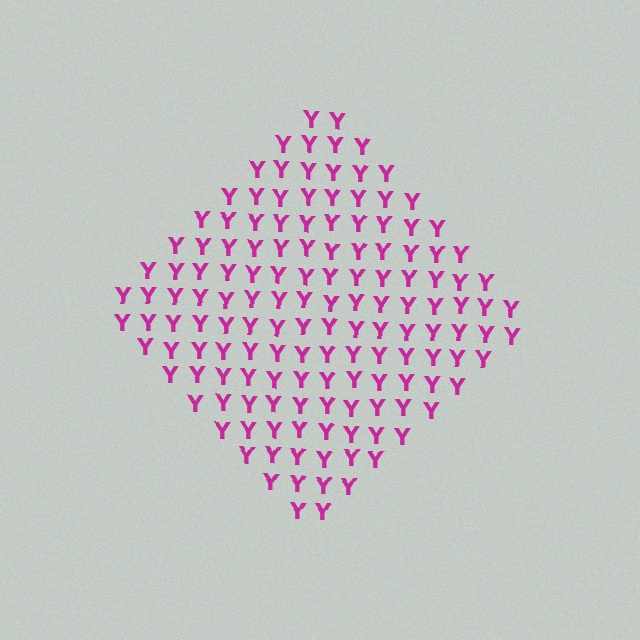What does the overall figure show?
The overall figure shows a diamond.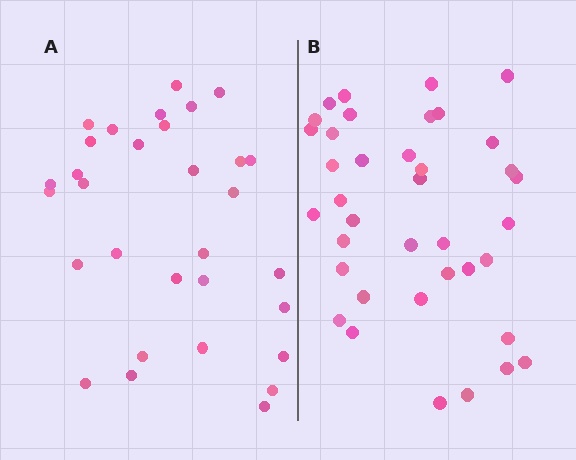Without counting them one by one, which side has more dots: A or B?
Region B (the right region) has more dots.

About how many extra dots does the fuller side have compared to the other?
Region B has roughly 8 or so more dots than region A.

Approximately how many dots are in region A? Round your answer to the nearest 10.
About 30 dots. (The exact count is 31, which rounds to 30.)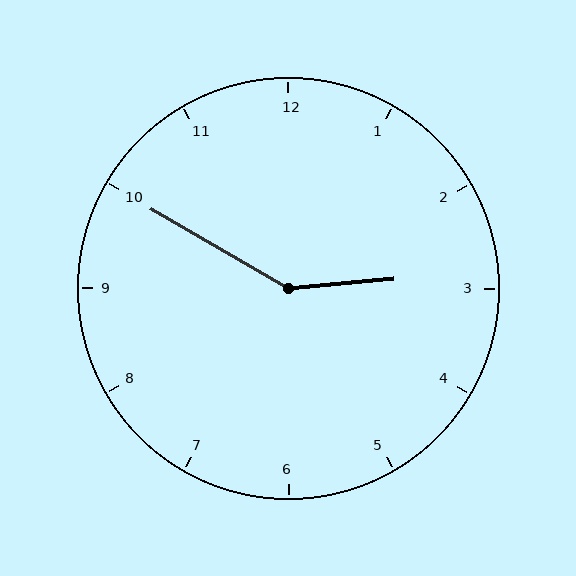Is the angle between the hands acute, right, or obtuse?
It is obtuse.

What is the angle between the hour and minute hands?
Approximately 145 degrees.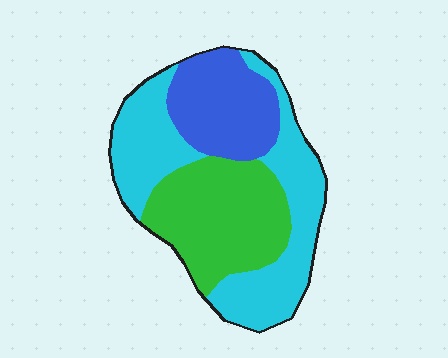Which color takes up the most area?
Cyan, at roughly 45%.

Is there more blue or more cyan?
Cyan.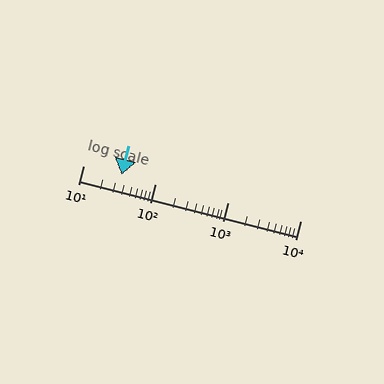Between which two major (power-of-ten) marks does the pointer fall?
The pointer is between 10 and 100.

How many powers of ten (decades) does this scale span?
The scale spans 3 decades, from 10 to 10000.